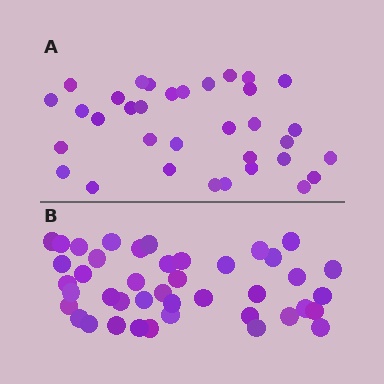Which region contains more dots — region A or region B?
Region B (the bottom region) has more dots.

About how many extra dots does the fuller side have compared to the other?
Region B has roughly 8 or so more dots than region A.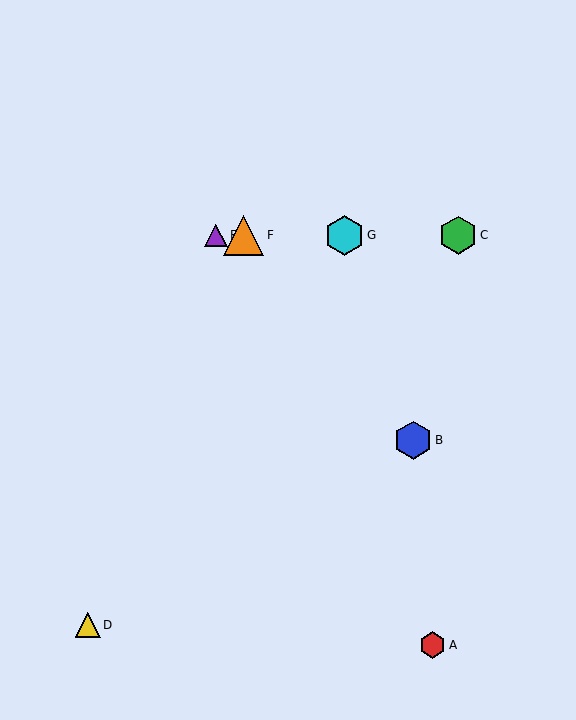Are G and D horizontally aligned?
No, G is at y≈235 and D is at y≈625.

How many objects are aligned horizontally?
4 objects (C, E, F, G) are aligned horizontally.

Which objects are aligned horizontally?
Objects C, E, F, G are aligned horizontally.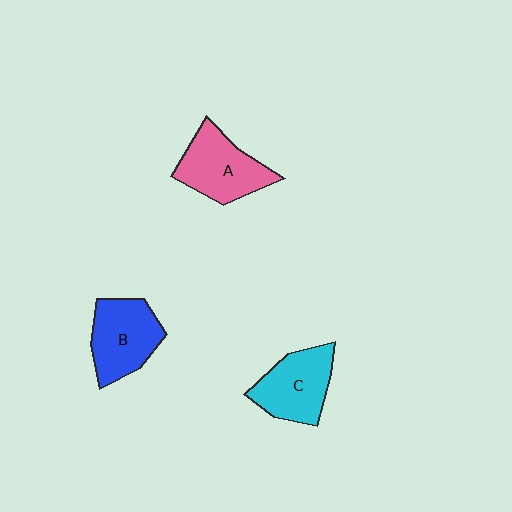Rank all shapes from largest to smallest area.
From largest to smallest: A (pink), B (blue), C (cyan).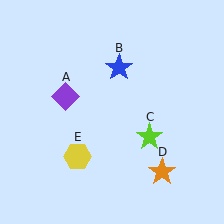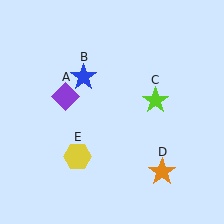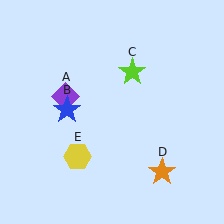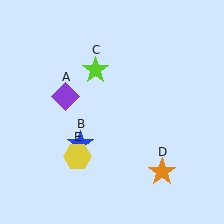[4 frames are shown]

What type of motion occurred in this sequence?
The blue star (object B), lime star (object C) rotated counterclockwise around the center of the scene.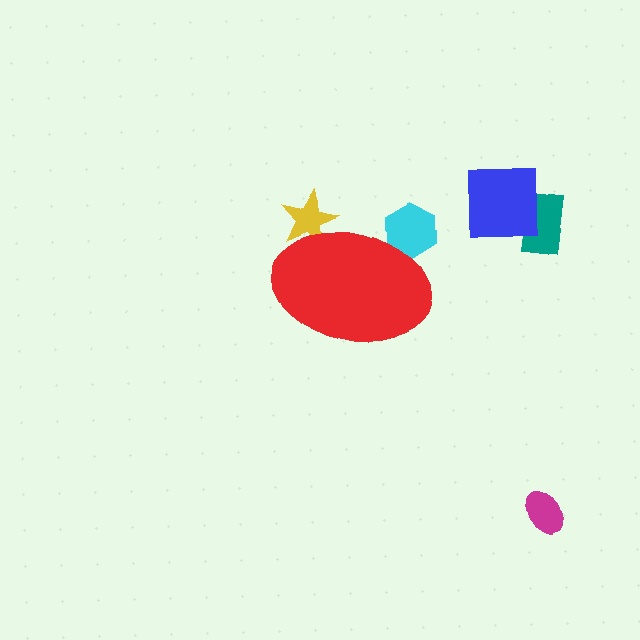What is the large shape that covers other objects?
A red ellipse.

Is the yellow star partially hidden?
Yes, the yellow star is partially hidden behind the red ellipse.